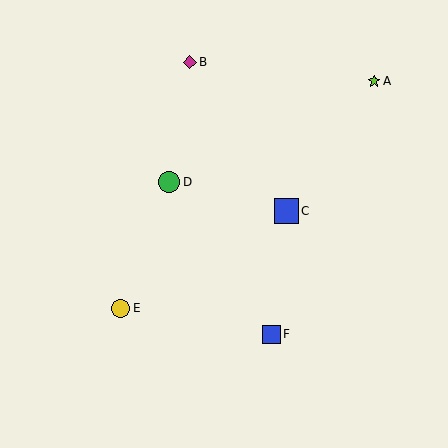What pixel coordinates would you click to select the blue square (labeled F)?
Click at (272, 334) to select the blue square F.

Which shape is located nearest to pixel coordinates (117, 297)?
The yellow circle (labeled E) at (121, 308) is nearest to that location.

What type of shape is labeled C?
Shape C is a blue square.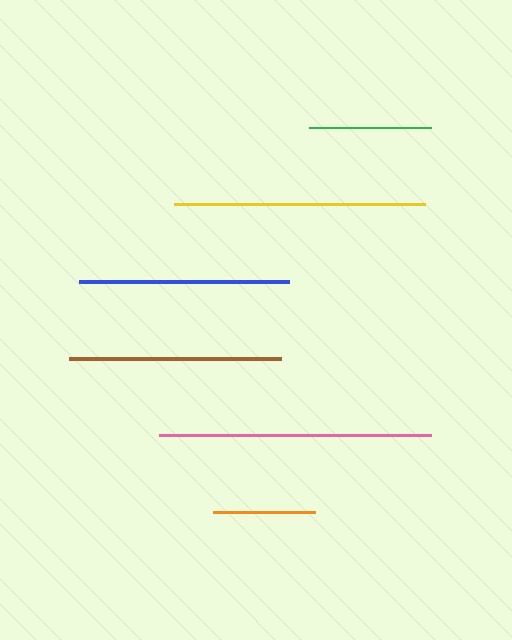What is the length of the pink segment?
The pink segment is approximately 272 pixels long.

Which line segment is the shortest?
The orange line is the shortest at approximately 102 pixels.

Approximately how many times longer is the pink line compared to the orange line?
The pink line is approximately 2.7 times the length of the orange line.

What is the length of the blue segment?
The blue segment is approximately 210 pixels long.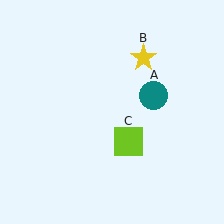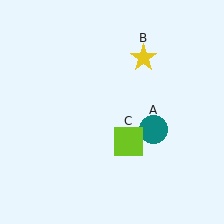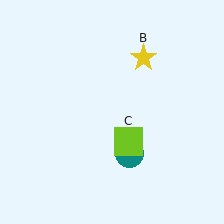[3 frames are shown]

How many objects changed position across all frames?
1 object changed position: teal circle (object A).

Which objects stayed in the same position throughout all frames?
Yellow star (object B) and lime square (object C) remained stationary.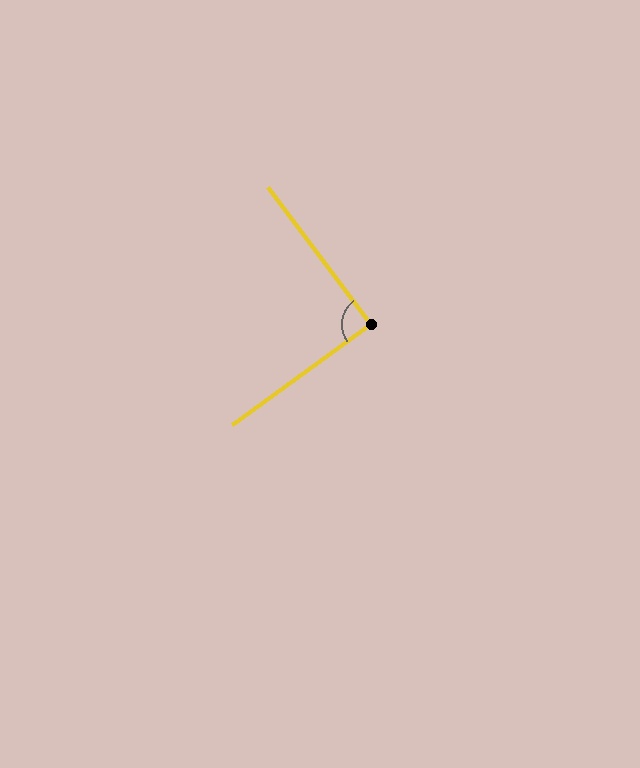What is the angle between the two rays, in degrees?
Approximately 89 degrees.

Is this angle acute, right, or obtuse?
It is approximately a right angle.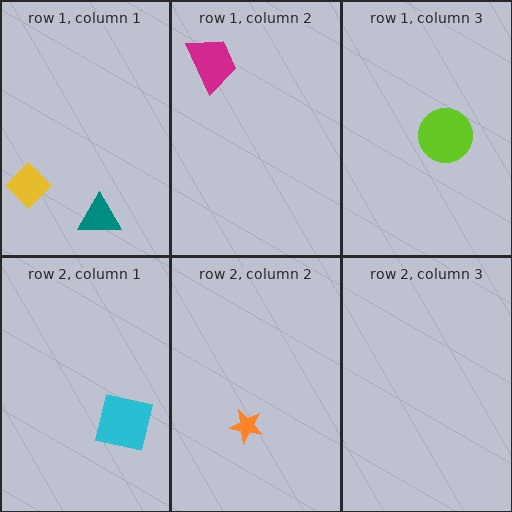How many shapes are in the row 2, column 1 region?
1.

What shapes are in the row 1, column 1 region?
The teal triangle, the yellow diamond.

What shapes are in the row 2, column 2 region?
The orange star.